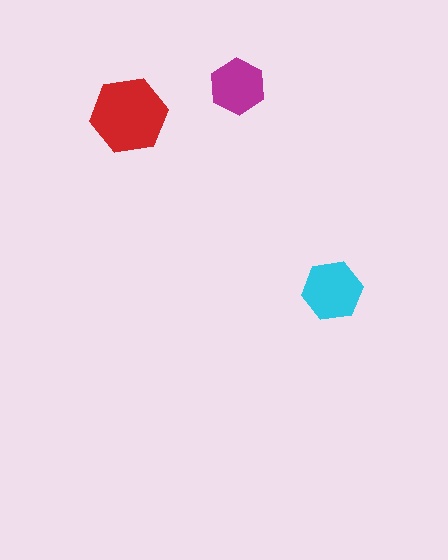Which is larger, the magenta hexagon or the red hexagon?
The red one.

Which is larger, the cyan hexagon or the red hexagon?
The red one.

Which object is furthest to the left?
The red hexagon is leftmost.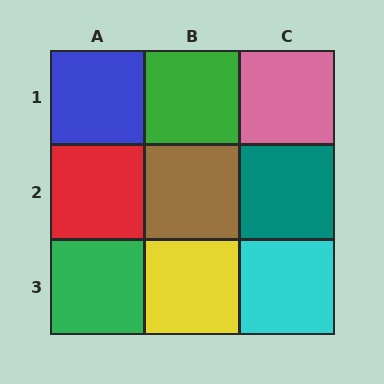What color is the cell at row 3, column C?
Cyan.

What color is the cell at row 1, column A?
Blue.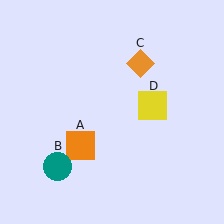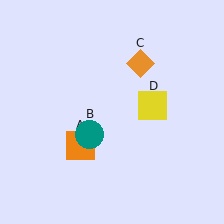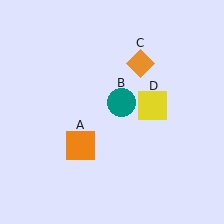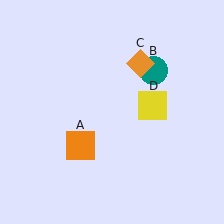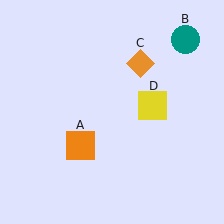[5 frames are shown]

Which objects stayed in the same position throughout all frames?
Orange square (object A) and orange diamond (object C) and yellow square (object D) remained stationary.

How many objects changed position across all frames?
1 object changed position: teal circle (object B).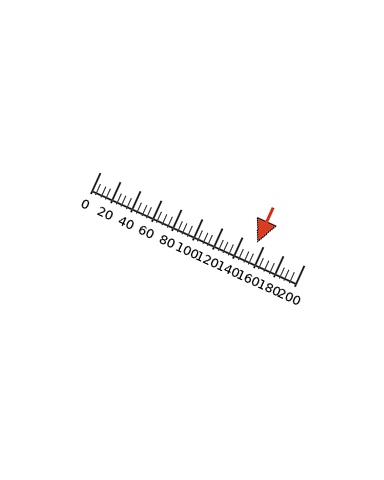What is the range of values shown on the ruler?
The ruler shows values from 0 to 200.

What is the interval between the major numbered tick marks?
The major tick marks are spaced 20 units apart.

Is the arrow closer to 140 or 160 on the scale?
The arrow is closer to 160.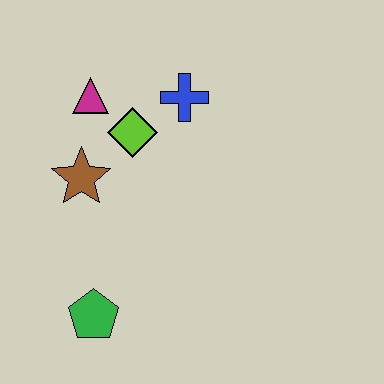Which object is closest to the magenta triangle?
The lime diamond is closest to the magenta triangle.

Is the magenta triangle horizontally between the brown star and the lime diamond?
Yes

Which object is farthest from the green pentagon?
The blue cross is farthest from the green pentagon.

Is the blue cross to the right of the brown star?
Yes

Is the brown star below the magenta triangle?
Yes